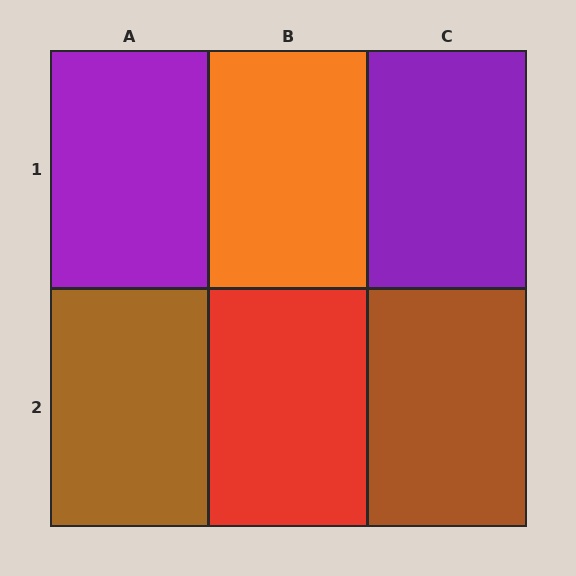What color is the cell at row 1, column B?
Orange.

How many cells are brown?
2 cells are brown.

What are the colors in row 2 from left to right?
Brown, red, brown.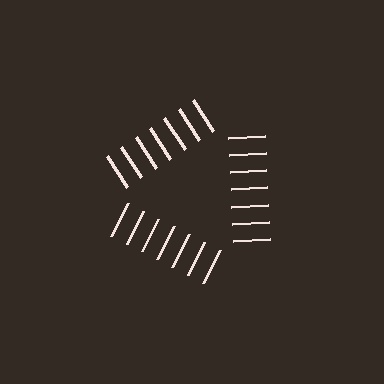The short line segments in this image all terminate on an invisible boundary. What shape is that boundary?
An illusory triangle — the line segments terminate on its edges but no continuous stroke is drawn.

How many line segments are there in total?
21 — 7 along each of the 3 edges.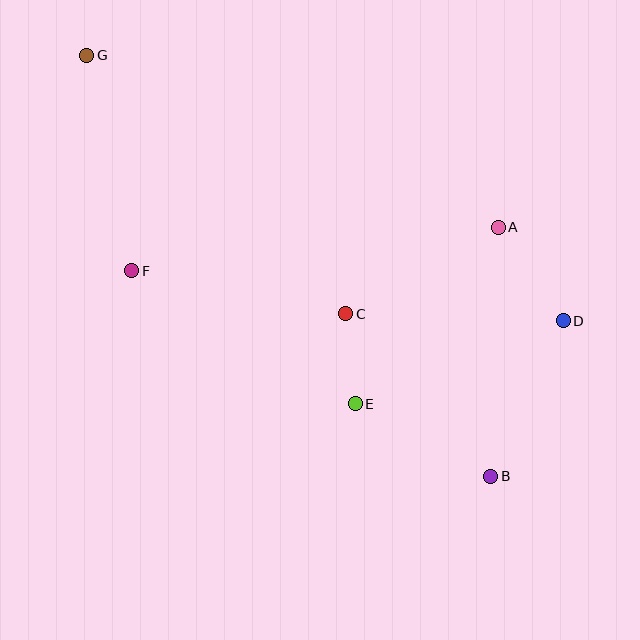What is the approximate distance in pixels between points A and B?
The distance between A and B is approximately 249 pixels.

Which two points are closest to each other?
Points C and E are closest to each other.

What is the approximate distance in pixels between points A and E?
The distance between A and E is approximately 227 pixels.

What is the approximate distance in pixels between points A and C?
The distance between A and C is approximately 176 pixels.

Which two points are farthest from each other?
Points B and G are farthest from each other.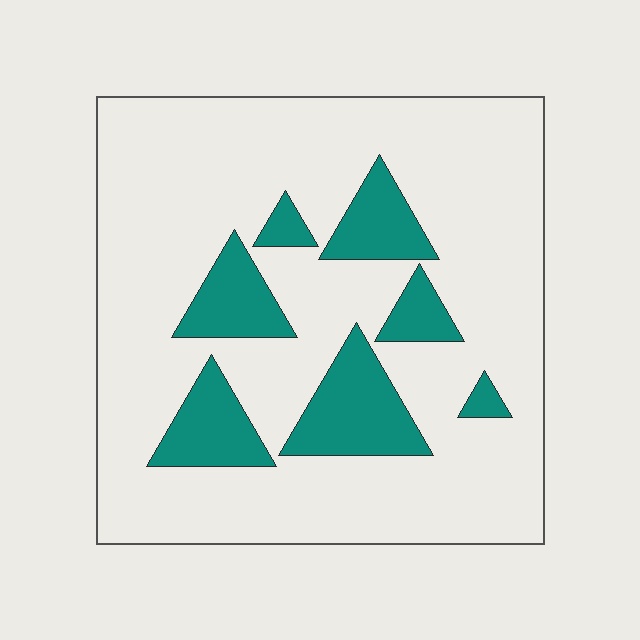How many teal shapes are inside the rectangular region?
7.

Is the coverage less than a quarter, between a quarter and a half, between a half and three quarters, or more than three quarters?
Less than a quarter.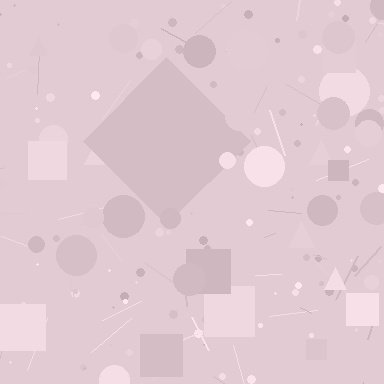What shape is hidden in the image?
A diamond is hidden in the image.